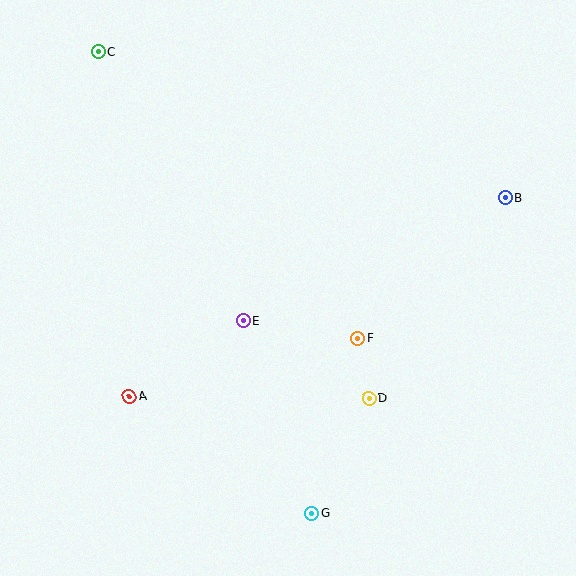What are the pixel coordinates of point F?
Point F is at (358, 338).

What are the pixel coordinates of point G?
Point G is at (312, 513).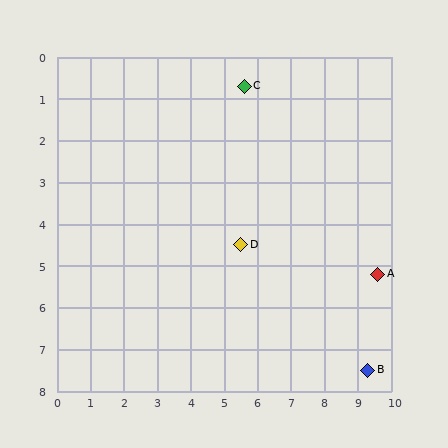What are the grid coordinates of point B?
Point B is at approximately (9.3, 7.5).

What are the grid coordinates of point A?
Point A is at approximately (9.6, 5.2).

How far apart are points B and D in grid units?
Points B and D are about 4.8 grid units apart.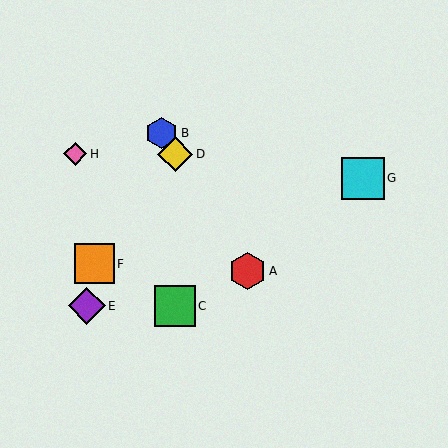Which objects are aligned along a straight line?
Objects A, B, D are aligned along a straight line.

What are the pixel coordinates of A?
Object A is at (247, 271).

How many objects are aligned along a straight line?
3 objects (A, B, D) are aligned along a straight line.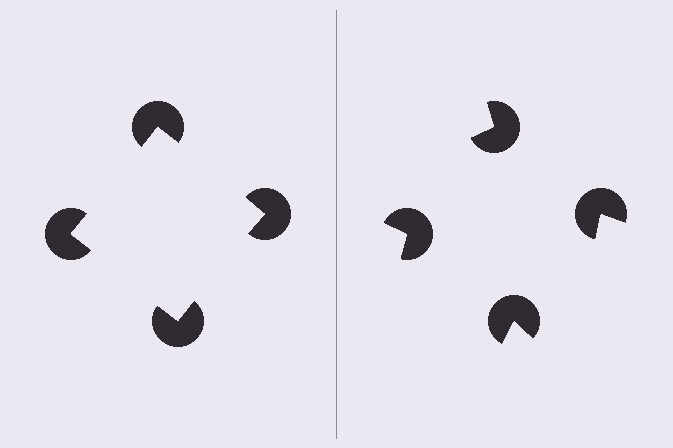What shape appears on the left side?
An illusory square.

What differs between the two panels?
The pac-man discs are positioned identically on both sides; only the wedge orientations differ. On the left they align to a square; on the right they are misaligned.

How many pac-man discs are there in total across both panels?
8 — 4 on each side.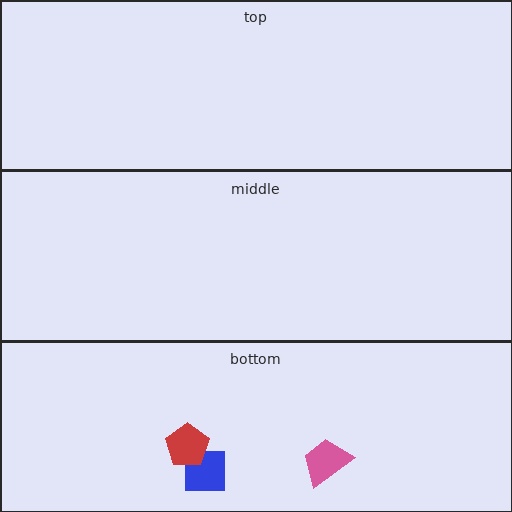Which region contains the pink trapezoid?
The bottom region.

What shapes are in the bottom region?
The pink trapezoid, the blue square, the red pentagon.